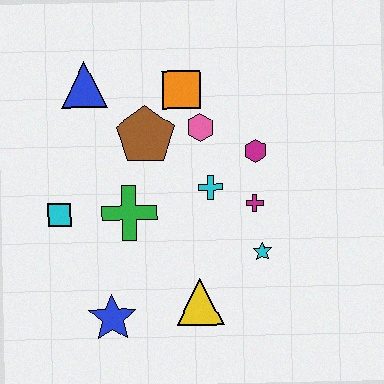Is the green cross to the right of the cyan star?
No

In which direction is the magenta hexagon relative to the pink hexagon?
The magenta hexagon is to the right of the pink hexagon.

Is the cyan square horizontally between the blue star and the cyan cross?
No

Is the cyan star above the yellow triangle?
Yes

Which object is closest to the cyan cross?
The magenta cross is closest to the cyan cross.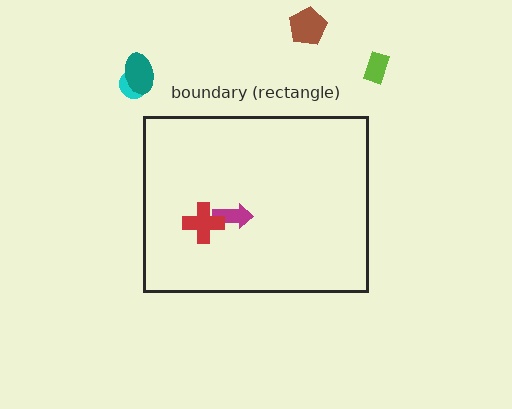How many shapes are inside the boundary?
2 inside, 4 outside.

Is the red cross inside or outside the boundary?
Inside.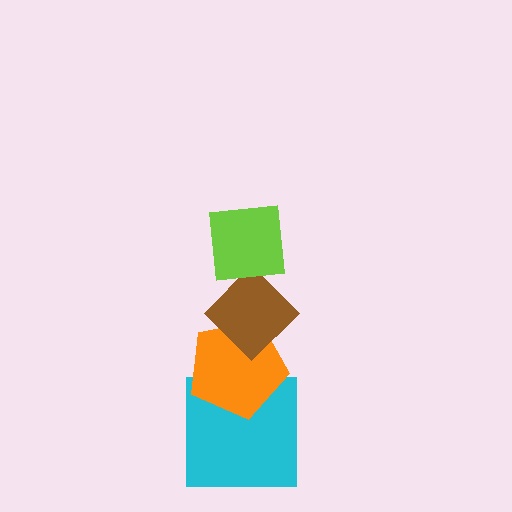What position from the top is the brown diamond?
The brown diamond is 2nd from the top.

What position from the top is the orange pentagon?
The orange pentagon is 3rd from the top.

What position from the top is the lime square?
The lime square is 1st from the top.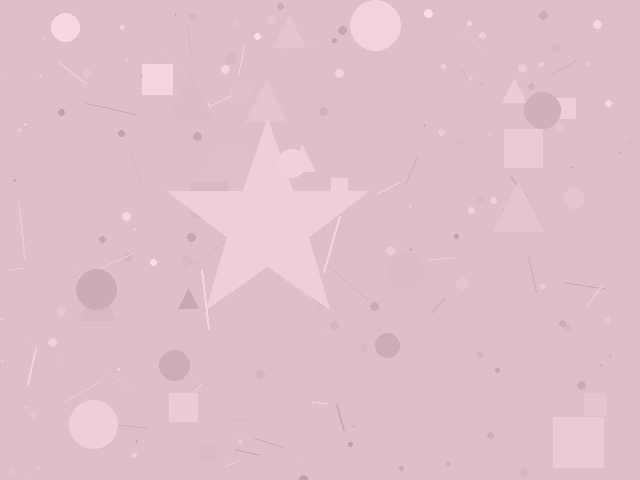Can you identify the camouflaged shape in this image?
The camouflaged shape is a star.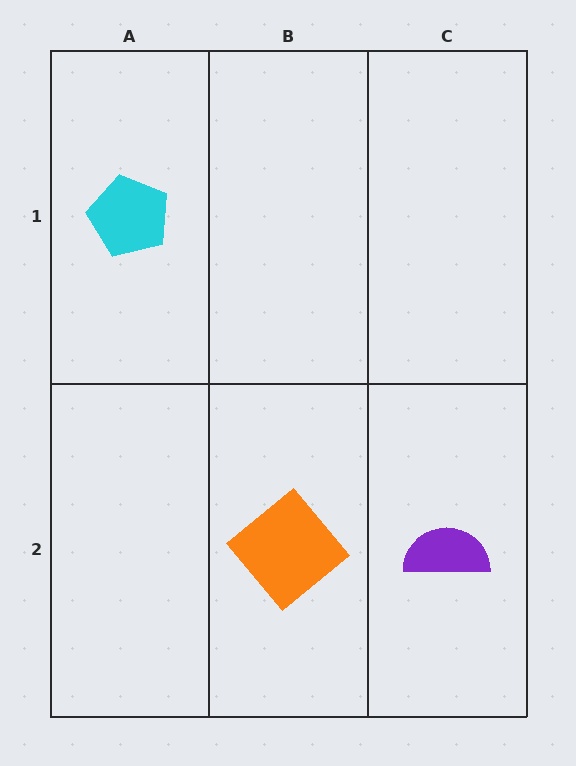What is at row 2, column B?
An orange diamond.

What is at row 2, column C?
A purple semicircle.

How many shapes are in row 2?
2 shapes.